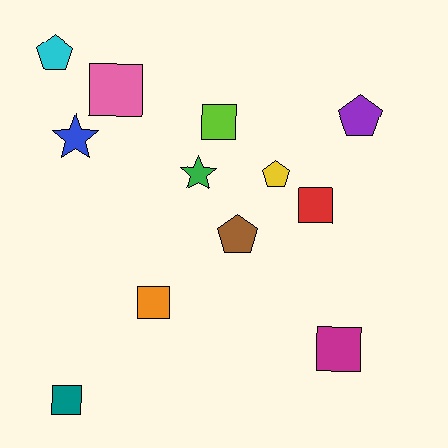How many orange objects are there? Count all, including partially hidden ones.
There is 1 orange object.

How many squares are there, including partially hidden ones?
There are 6 squares.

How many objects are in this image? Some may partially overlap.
There are 12 objects.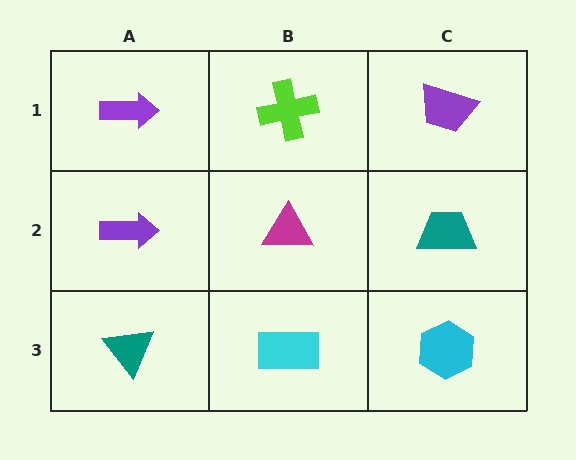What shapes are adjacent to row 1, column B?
A magenta triangle (row 2, column B), a purple arrow (row 1, column A), a purple trapezoid (row 1, column C).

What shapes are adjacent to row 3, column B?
A magenta triangle (row 2, column B), a teal triangle (row 3, column A), a cyan hexagon (row 3, column C).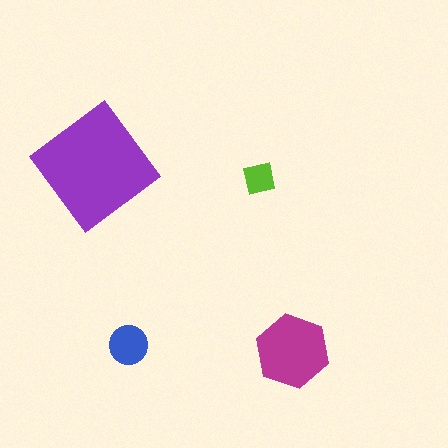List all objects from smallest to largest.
The lime square, the blue circle, the magenta hexagon, the purple diamond.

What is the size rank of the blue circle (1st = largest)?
3rd.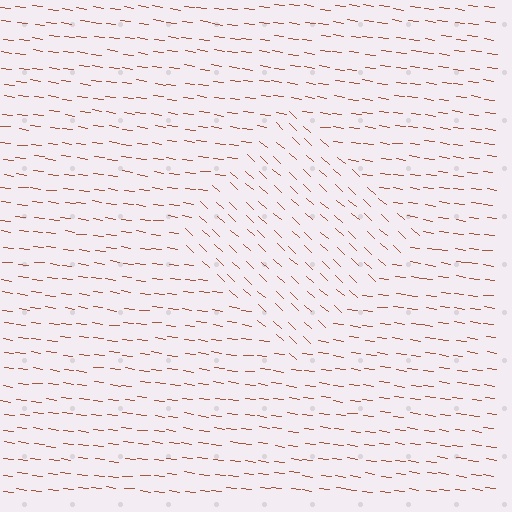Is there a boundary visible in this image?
Yes, there is a texture boundary formed by a change in line orientation.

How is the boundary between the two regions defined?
The boundary is defined purely by a change in line orientation (approximately 35 degrees difference). All lines are the same color and thickness.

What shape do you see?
I see a diamond.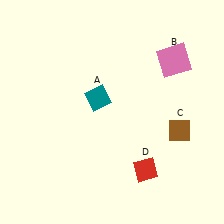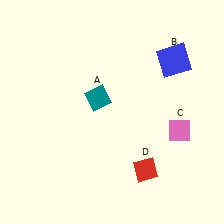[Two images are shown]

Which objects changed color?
B changed from pink to blue. C changed from brown to pink.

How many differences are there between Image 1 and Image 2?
There are 2 differences between the two images.